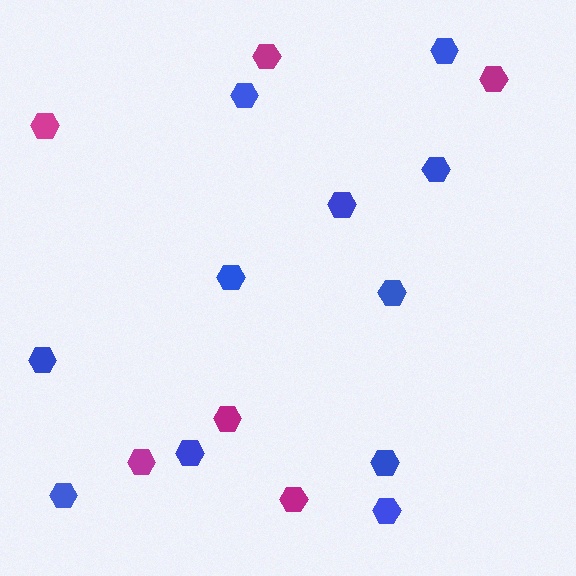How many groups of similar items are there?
There are 2 groups: one group of blue hexagons (11) and one group of magenta hexagons (6).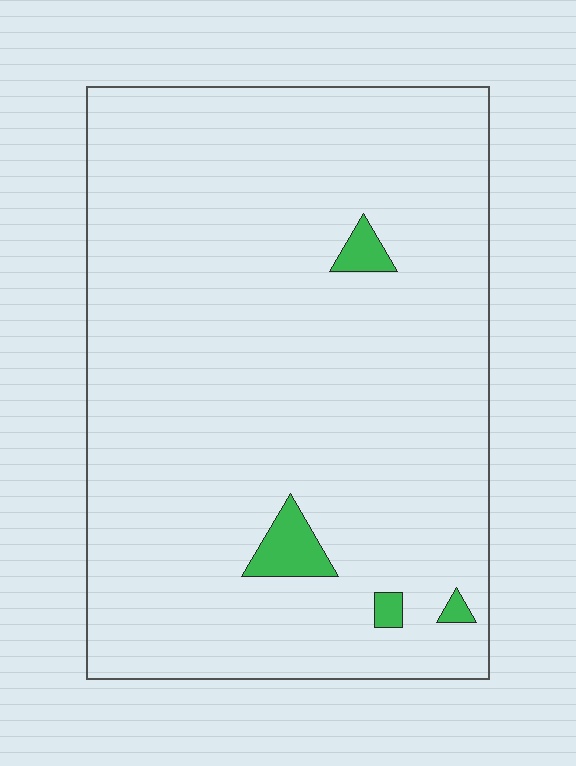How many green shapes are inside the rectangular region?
4.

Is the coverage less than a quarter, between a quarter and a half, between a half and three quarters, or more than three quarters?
Less than a quarter.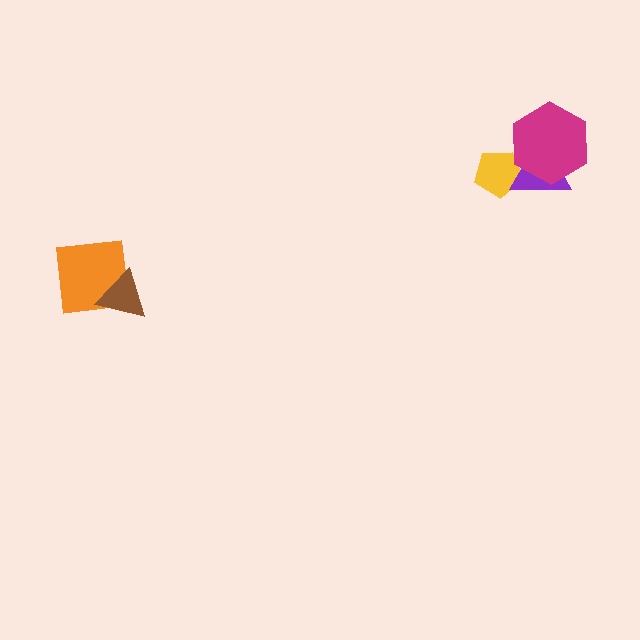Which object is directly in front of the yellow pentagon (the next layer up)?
The purple triangle is directly in front of the yellow pentagon.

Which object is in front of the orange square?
The brown triangle is in front of the orange square.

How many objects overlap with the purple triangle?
2 objects overlap with the purple triangle.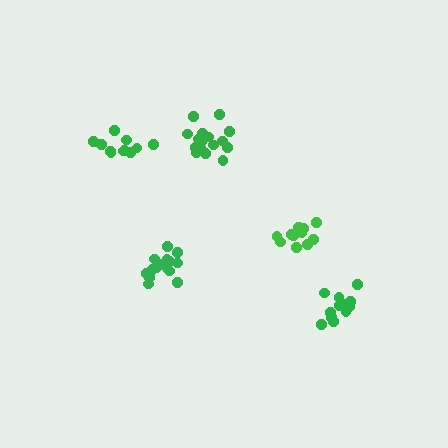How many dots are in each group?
Group 1: 11 dots, Group 2: 11 dots, Group 3: 16 dots, Group 4: 13 dots, Group 5: 17 dots (68 total).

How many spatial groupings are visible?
There are 5 spatial groupings.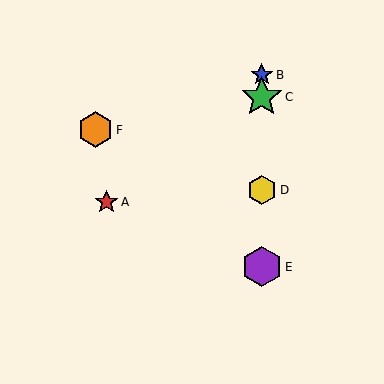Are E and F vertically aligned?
No, E is at x≈262 and F is at x≈96.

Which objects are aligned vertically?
Objects B, C, D, E are aligned vertically.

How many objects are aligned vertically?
4 objects (B, C, D, E) are aligned vertically.